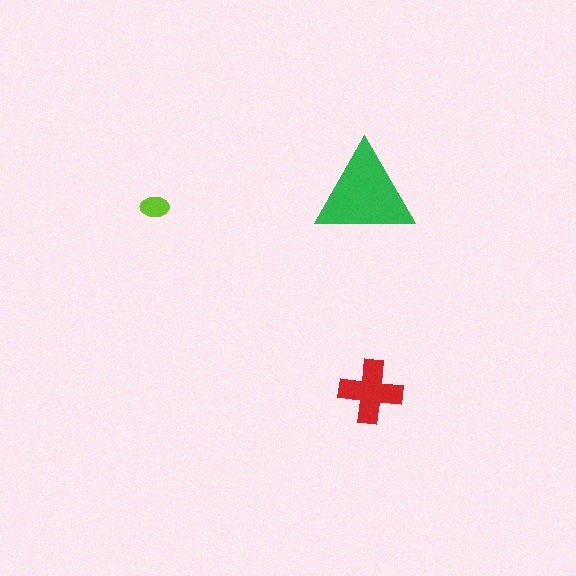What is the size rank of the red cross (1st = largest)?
2nd.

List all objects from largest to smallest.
The green triangle, the red cross, the lime ellipse.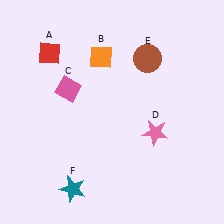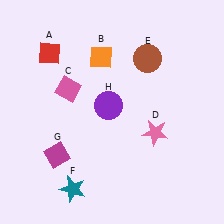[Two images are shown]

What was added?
A magenta diamond (G), a purple circle (H) were added in Image 2.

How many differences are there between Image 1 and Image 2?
There are 2 differences between the two images.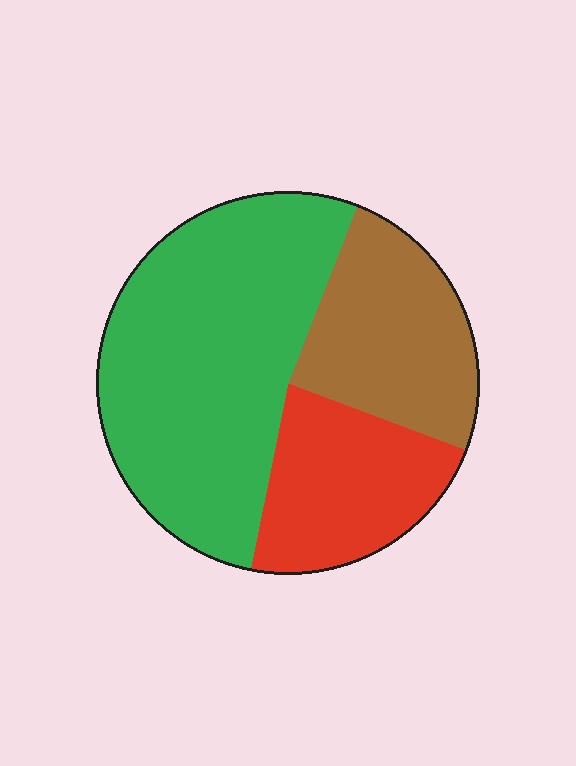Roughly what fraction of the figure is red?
Red takes up about one fifth (1/5) of the figure.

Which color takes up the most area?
Green, at roughly 55%.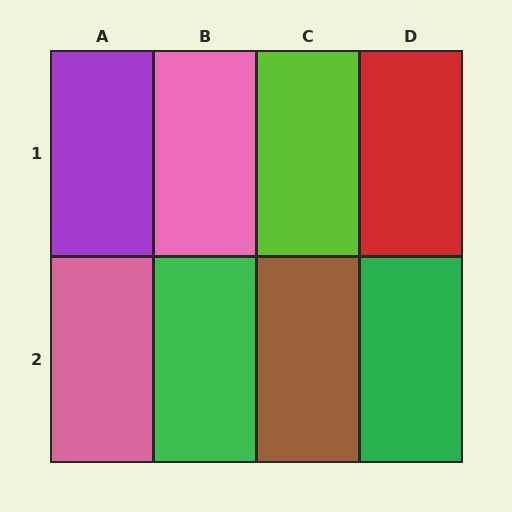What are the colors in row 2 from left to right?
Pink, green, brown, green.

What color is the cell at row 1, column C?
Lime.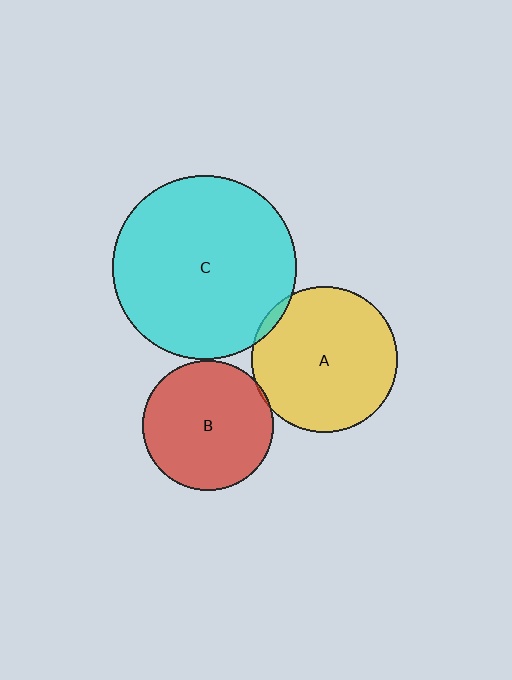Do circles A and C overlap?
Yes.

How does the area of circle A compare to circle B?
Approximately 1.2 times.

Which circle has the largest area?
Circle C (cyan).